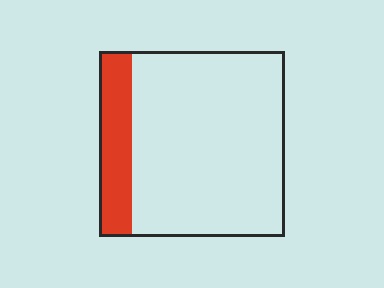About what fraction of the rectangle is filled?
About one sixth (1/6).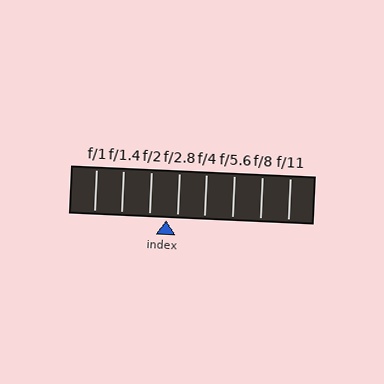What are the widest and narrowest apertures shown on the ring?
The widest aperture shown is f/1 and the narrowest is f/11.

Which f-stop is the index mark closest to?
The index mark is closest to f/2.8.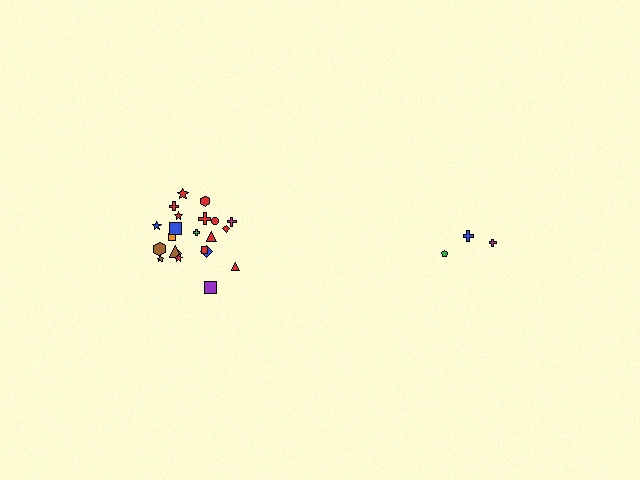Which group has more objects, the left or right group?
The left group.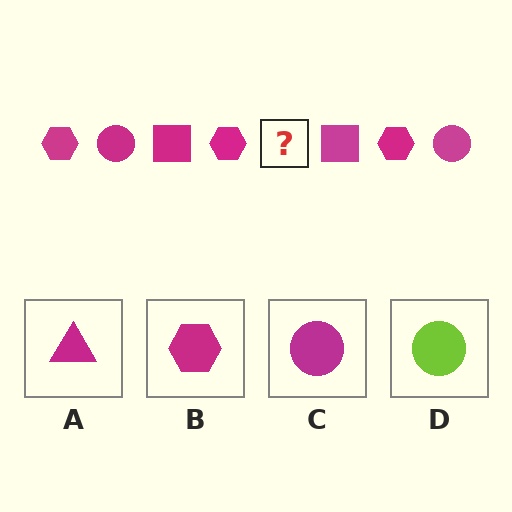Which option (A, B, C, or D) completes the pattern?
C.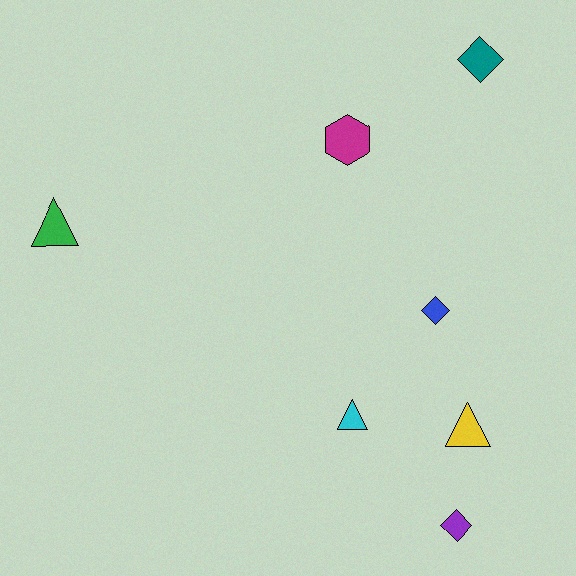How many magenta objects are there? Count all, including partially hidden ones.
There is 1 magenta object.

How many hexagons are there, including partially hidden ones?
There is 1 hexagon.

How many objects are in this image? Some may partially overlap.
There are 7 objects.